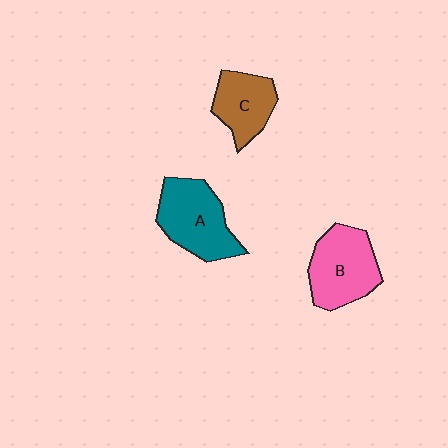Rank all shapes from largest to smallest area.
From largest to smallest: A (teal), B (pink), C (brown).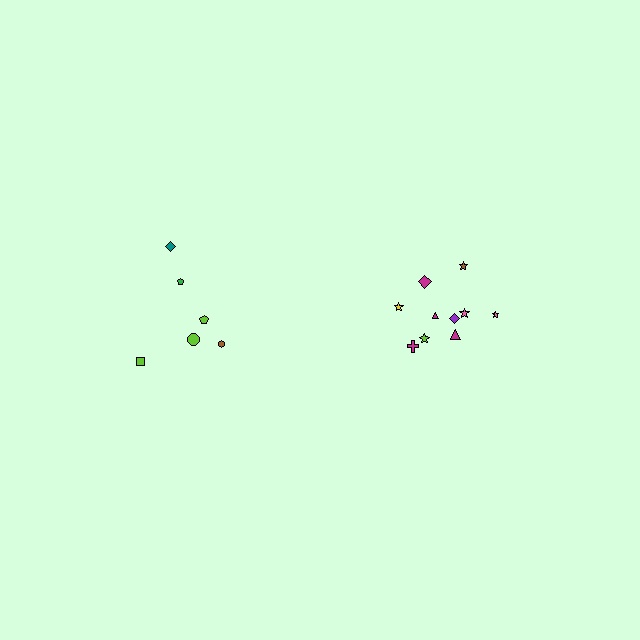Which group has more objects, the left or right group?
The right group.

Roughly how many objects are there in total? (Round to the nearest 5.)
Roughly 15 objects in total.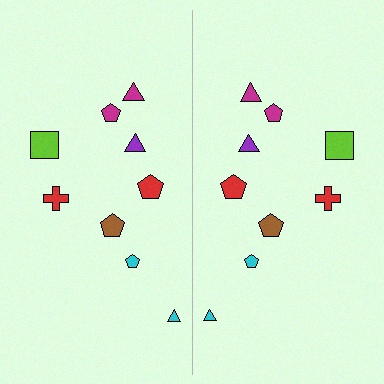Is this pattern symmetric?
Yes, this pattern has bilateral (reflection) symmetry.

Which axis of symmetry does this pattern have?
The pattern has a vertical axis of symmetry running through the center of the image.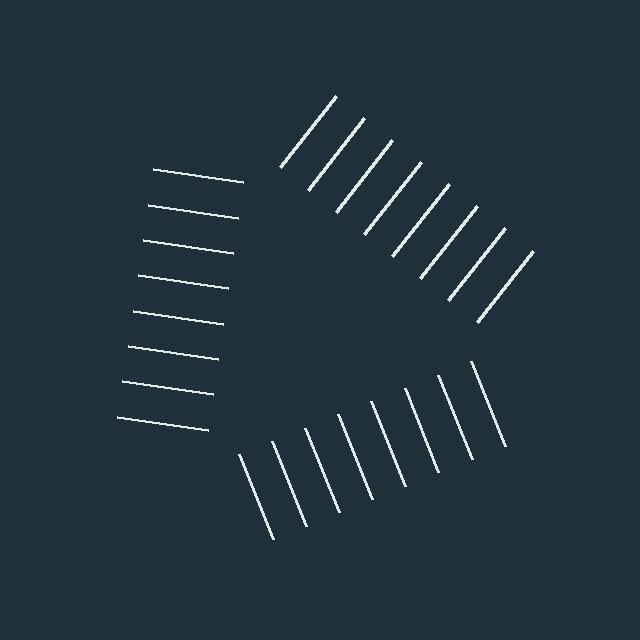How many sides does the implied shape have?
3 sides — the line-ends trace a triangle.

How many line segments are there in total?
24 — 8 along each of the 3 edges.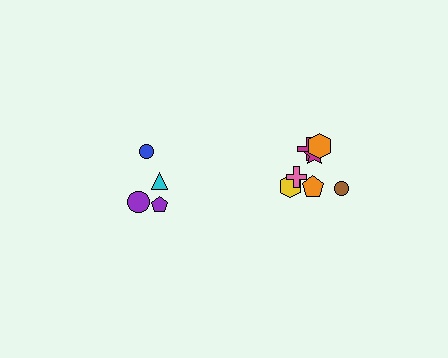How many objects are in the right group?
There are 7 objects.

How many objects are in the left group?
There are 4 objects.